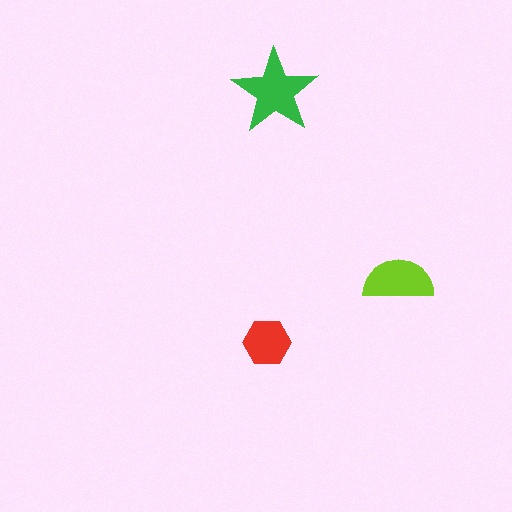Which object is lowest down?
The red hexagon is bottommost.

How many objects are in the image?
There are 3 objects in the image.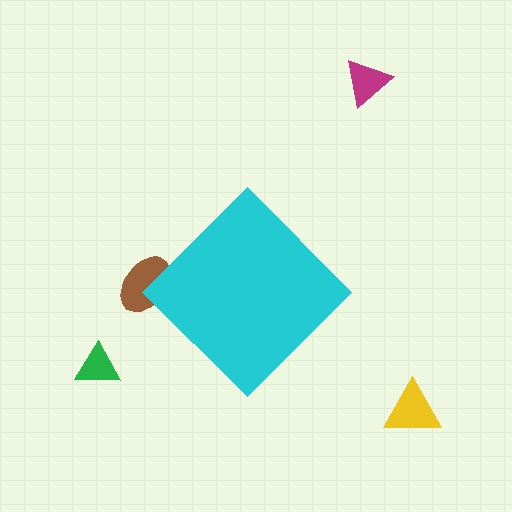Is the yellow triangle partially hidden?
No, the yellow triangle is fully visible.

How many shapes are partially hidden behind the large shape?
1 shape is partially hidden.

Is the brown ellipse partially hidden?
Yes, the brown ellipse is partially hidden behind the cyan diamond.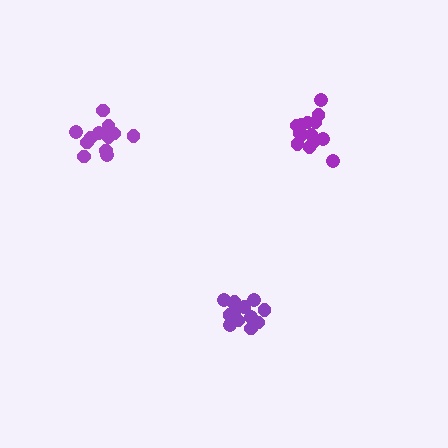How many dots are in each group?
Group 1: 14 dots, Group 2: 14 dots, Group 3: 12 dots (40 total).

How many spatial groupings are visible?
There are 3 spatial groupings.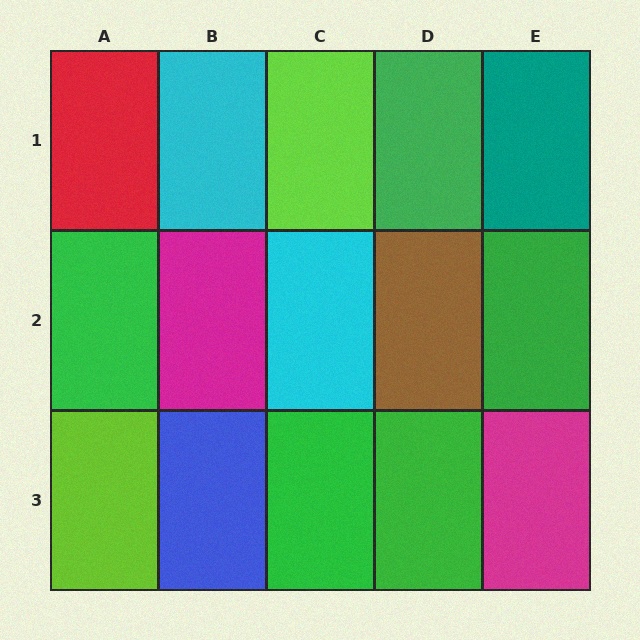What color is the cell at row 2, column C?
Cyan.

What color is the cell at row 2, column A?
Green.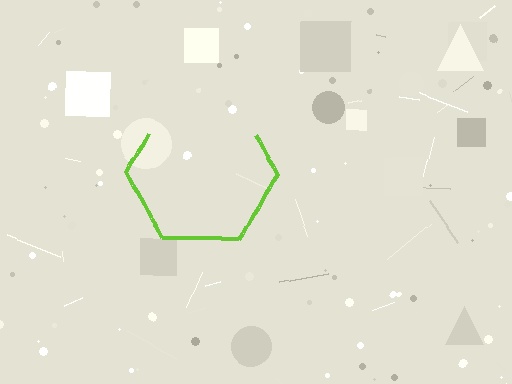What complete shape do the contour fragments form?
The contour fragments form a hexagon.